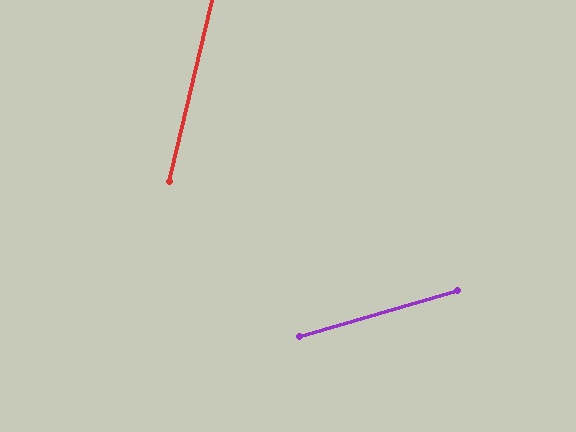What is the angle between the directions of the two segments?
Approximately 60 degrees.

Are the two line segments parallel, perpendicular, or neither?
Neither parallel nor perpendicular — they differ by about 60°.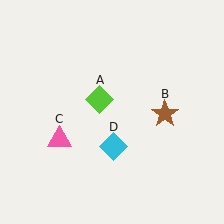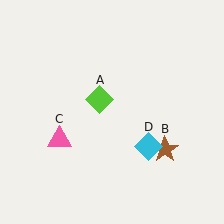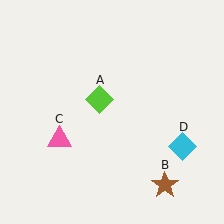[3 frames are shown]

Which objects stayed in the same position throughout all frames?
Lime diamond (object A) and pink triangle (object C) remained stationary.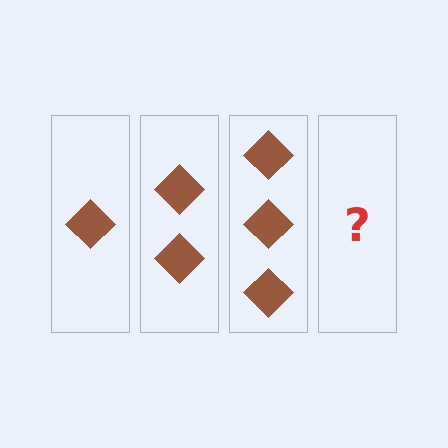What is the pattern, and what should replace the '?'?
The pattern is that each step adds one more diamond. The '?' should be 4 diamonds.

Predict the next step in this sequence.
The next step is 4 diamonds.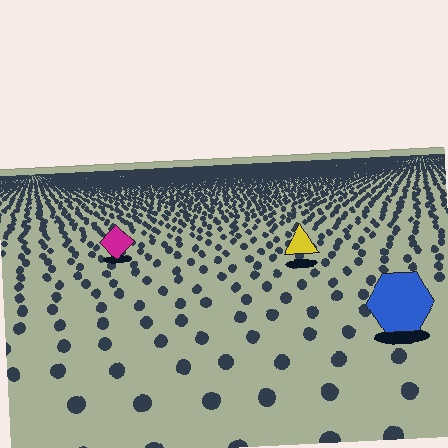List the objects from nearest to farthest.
From nearest to farthest: the blue hexagon, the yellow triangle, the magenta diamond.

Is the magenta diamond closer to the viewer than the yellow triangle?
No. The yellow triangle is closer — you can tell from the texture gradient: the ground texture is coarser near it.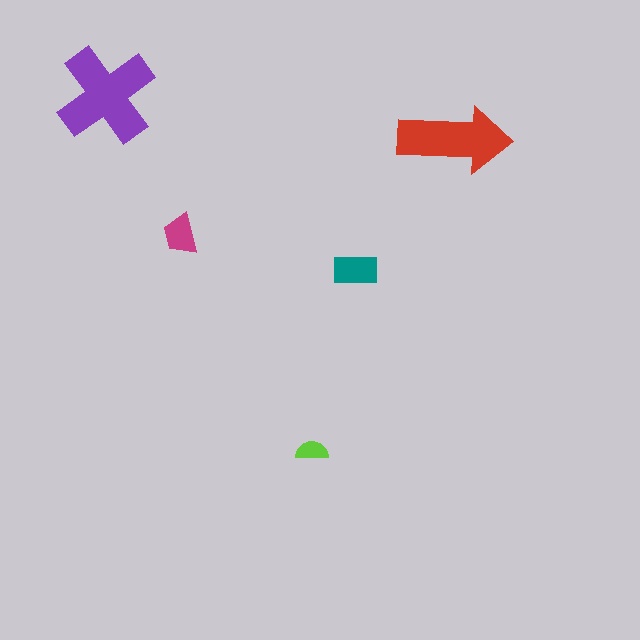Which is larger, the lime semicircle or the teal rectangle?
The teal rectangle.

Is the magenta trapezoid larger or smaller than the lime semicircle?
Larger.